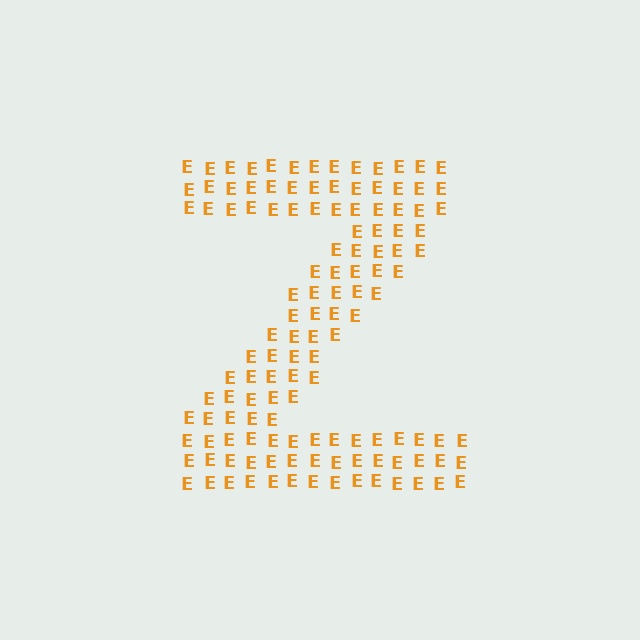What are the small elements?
The small elements are letter E's.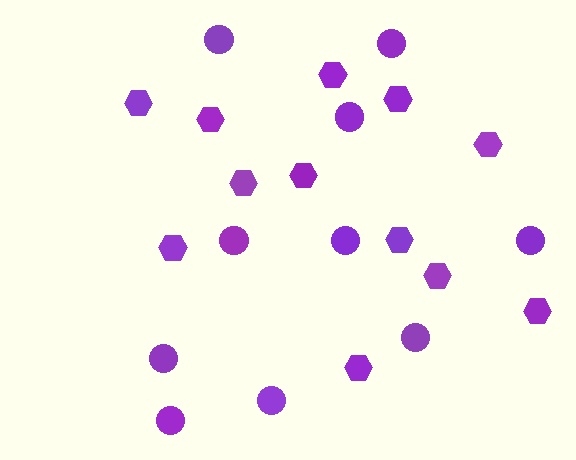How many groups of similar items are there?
There are 2 groups: one group of hexagons (12) and one group of circles (10).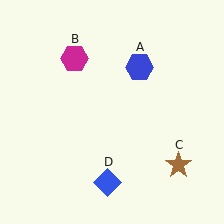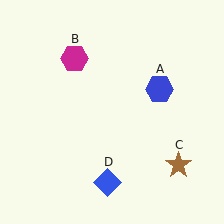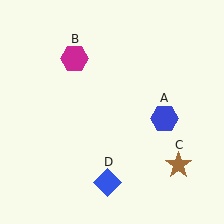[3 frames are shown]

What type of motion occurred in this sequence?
The blue hexagon (object A) rotated clockwise around the center of the scene.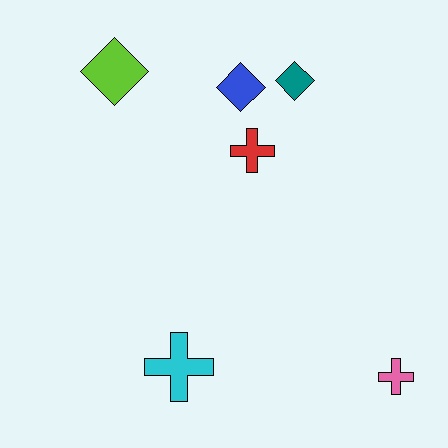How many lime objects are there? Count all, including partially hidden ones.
There is 1 lime object.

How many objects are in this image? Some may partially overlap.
There are 6 objects.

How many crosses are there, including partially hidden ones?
There are 3 crosses.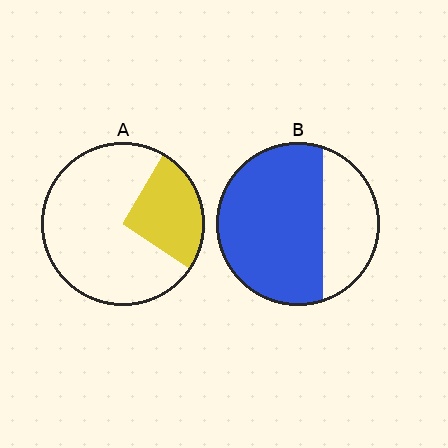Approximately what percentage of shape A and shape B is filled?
A is approximately 25% and B is approximately 70%.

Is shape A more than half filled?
No.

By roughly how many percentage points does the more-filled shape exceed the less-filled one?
By roughly 45 percentage points (B over A).